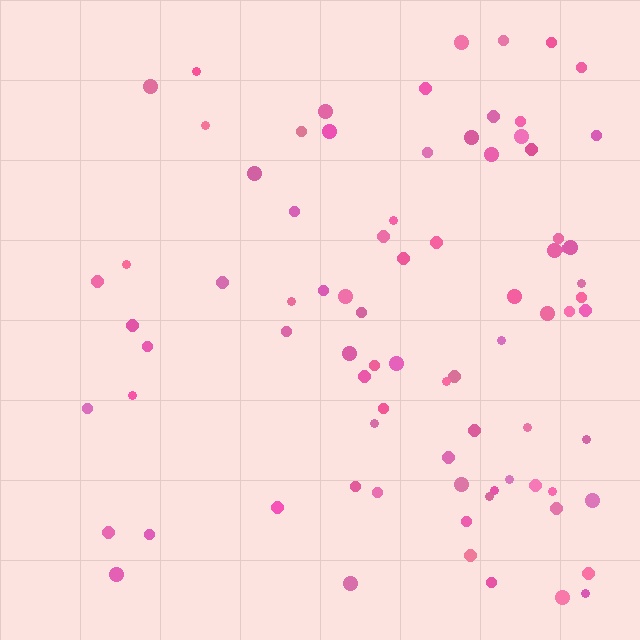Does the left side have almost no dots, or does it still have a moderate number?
Still a moderate number, just noticeably fewer than the right.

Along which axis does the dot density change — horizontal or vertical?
Horizontal.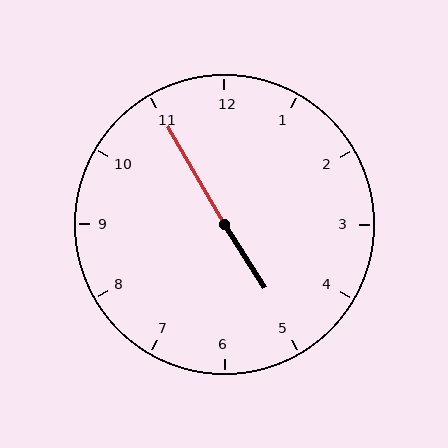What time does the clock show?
4:55.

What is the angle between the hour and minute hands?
Approximately 178 degrees.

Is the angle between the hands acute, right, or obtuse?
It is obtuse.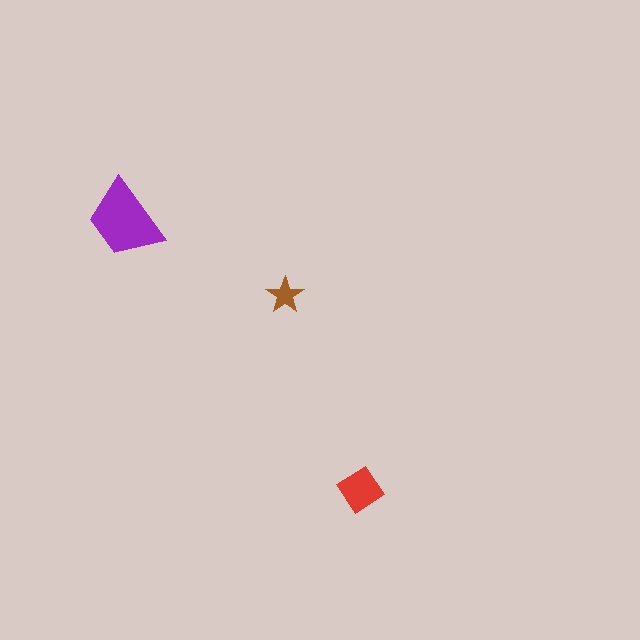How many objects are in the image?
There are 3 objects in the image.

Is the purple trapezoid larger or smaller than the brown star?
Larger.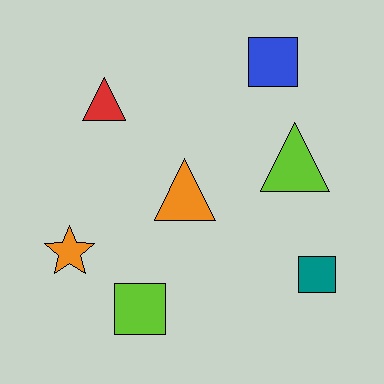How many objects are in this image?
There are 7 objects.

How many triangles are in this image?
There are 3 triangles.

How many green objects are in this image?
There are no green objects.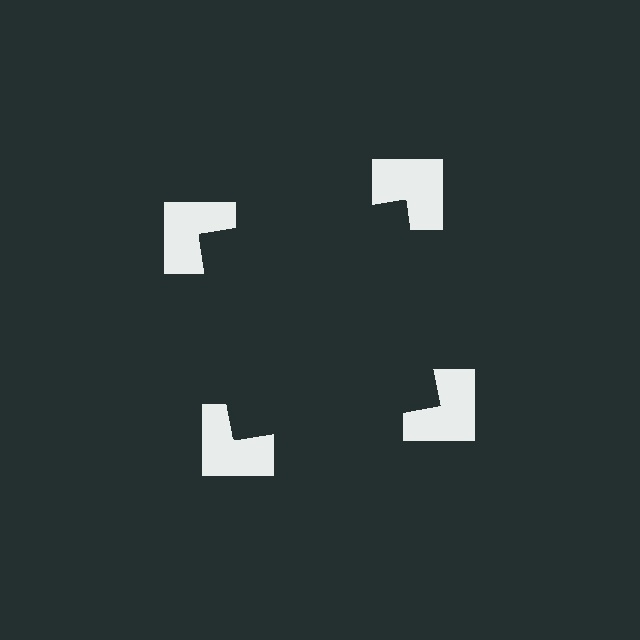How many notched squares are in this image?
There are 4 — one at each vertex of the illusory square.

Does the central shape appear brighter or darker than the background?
It typically appears slightly darker than the background, even though no actual brightness change is drawn.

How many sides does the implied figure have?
4 sides.